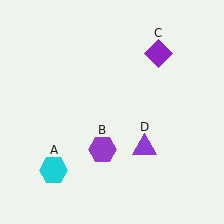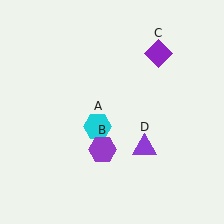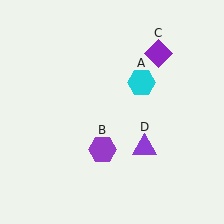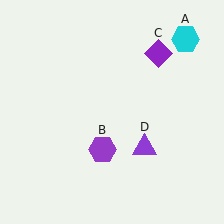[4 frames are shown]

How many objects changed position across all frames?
1 object changed position: cyan hexagon (object A).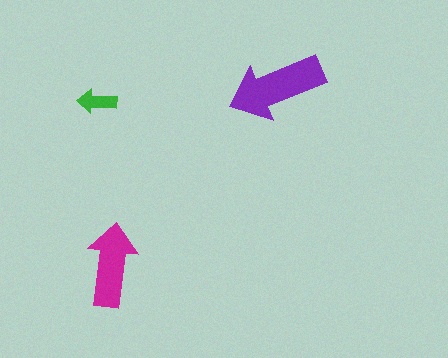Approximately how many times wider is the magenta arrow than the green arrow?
About 2 times wider.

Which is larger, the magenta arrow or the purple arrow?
The purple one.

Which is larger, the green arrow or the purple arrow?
The purple one.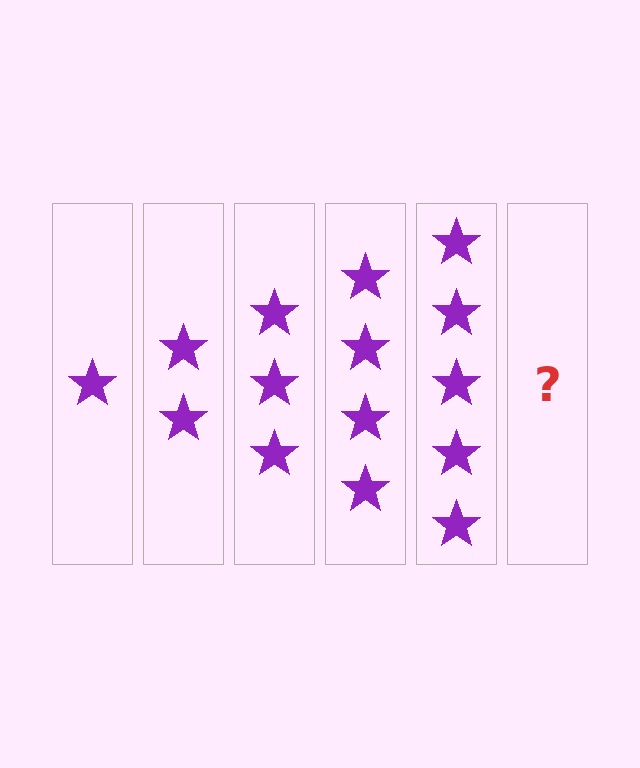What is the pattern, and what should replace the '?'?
The pattern is that each step adds one more star. The '?' should be 6 stars.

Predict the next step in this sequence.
The next step is 6 stars.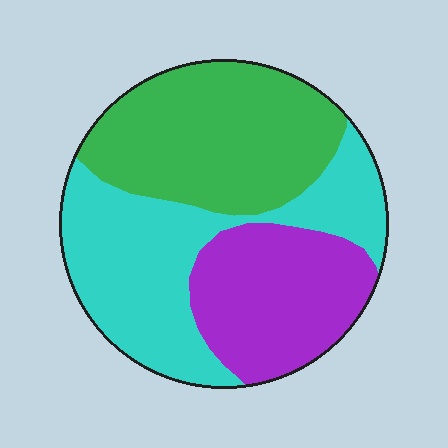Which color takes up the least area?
Purple, at roughly 25%.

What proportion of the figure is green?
Green covers around 35% of the figure.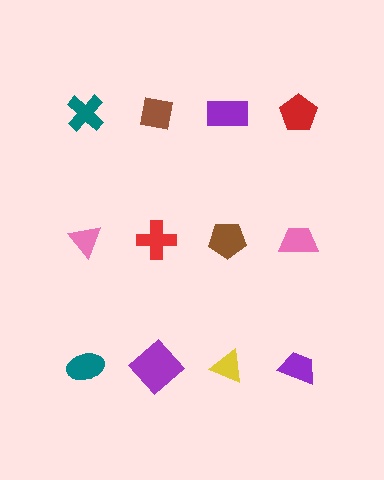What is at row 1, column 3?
A purple rectangle.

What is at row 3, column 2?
A purple diamond.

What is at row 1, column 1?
A teal cross.